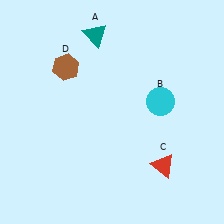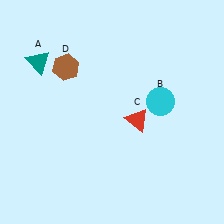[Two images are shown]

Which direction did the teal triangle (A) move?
The teal triangle (A) moved left.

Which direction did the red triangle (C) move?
The red triangle (C) moved up.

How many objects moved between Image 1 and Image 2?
2 objects moved between the two images.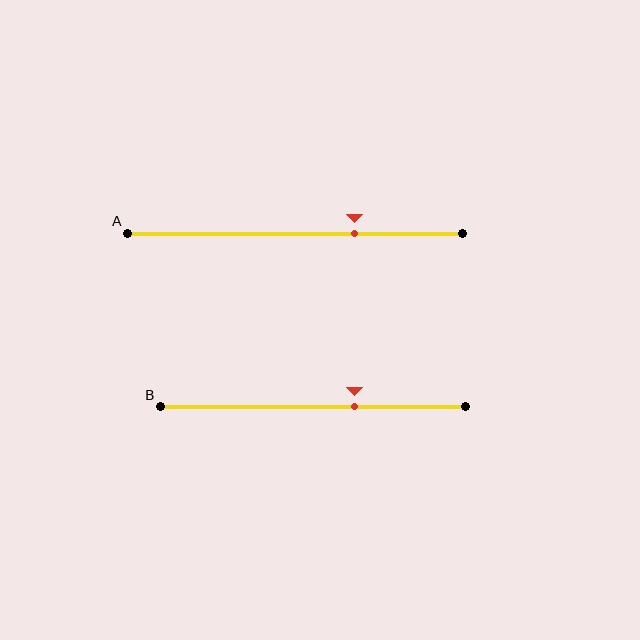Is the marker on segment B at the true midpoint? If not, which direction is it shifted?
No, the marker on segment B is shifted to the right by about 14% of the segment length.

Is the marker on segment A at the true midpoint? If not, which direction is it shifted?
No, the marker on segment A is shifted to the right by about 18% of the segment length.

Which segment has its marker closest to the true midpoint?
Segment B has its marker closest to the true midpoint.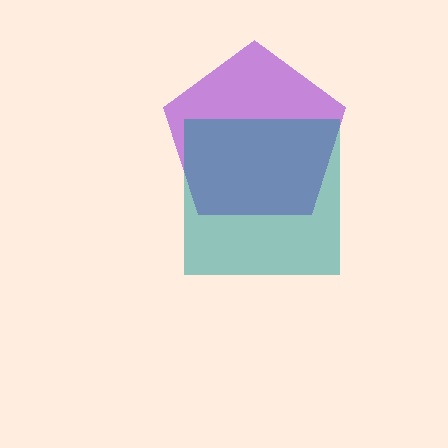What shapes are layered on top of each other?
The layered shapes are: a purple pentagon, a teal square.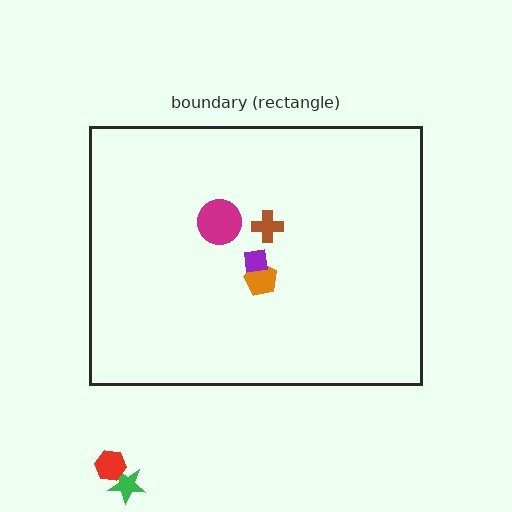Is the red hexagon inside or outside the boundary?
Outside.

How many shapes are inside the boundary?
4 inside, 2 outside.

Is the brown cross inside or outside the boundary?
Inside.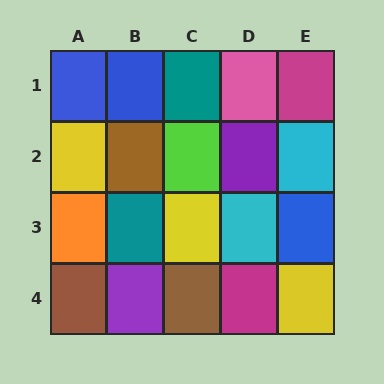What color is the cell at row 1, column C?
Teal.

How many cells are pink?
1 cell is pink.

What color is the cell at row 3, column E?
Blue.